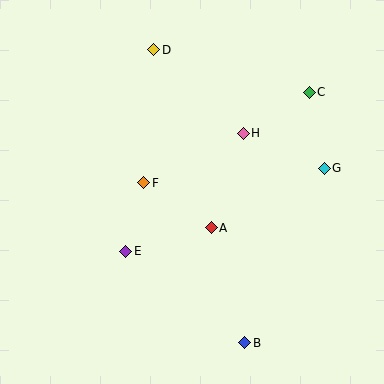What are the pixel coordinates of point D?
Point D is at (154, 50).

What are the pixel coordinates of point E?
Point E is at (126, 251).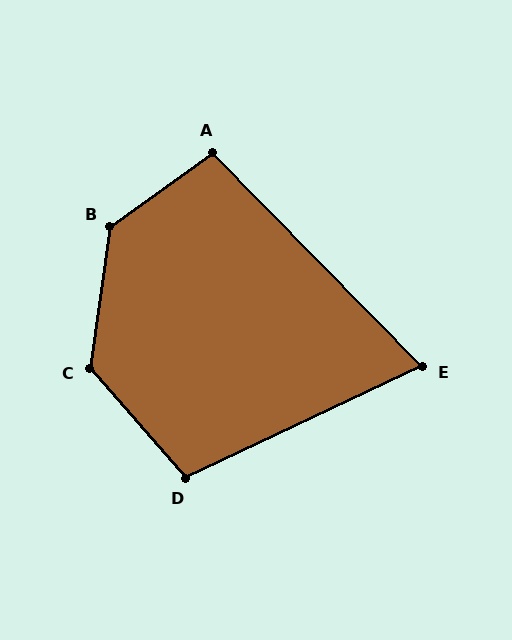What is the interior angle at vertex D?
Approximately 106 degrees (obtuse).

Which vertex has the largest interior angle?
B, at approximately 134 degrees.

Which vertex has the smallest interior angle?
E, at approximately 71 degrees.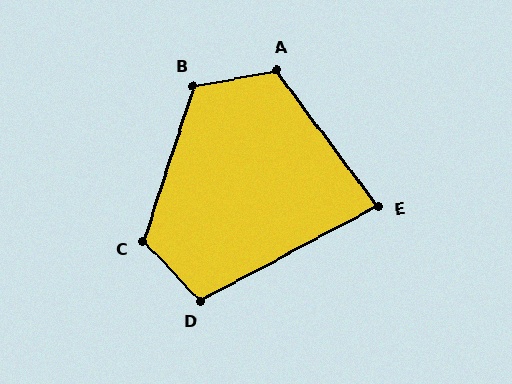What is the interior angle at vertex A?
Approximately 116 degrees (obtuse).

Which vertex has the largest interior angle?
C, at approximately 119 degrees.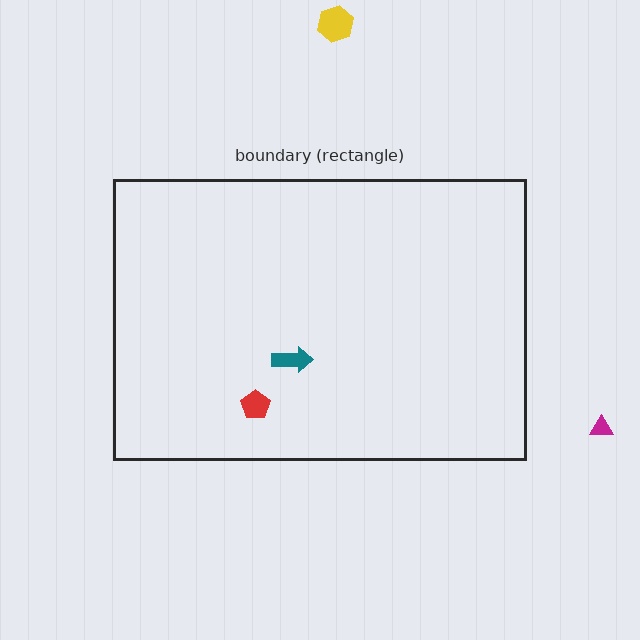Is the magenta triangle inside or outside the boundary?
Outside.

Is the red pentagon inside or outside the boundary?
Inside.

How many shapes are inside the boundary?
2 inside, 2 outside.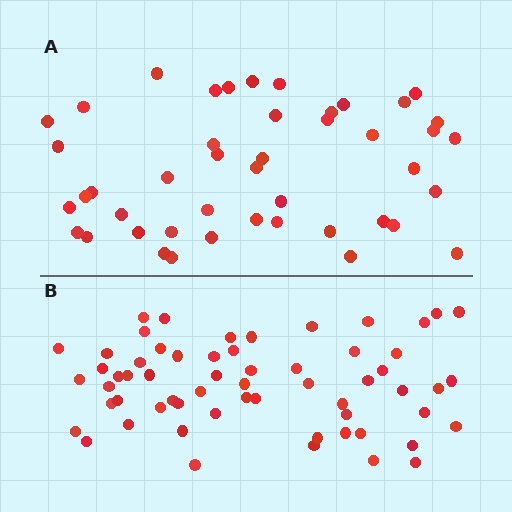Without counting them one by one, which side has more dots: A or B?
Region B (the bottom region) has more dots.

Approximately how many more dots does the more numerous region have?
Region B has approximately 15 more dots than region A.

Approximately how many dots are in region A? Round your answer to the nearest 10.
About 40 dots. (The exact count is 45, which rounds to 40.)